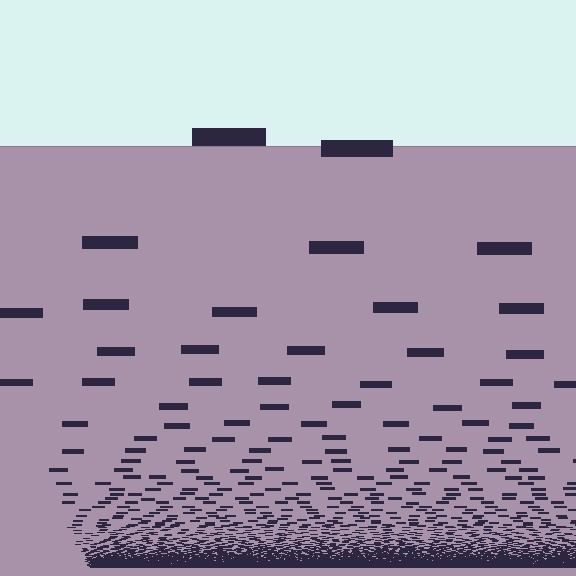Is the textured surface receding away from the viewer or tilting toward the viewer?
The surface appears to tilt toward the viewer. Texture elements get larger and sparser toward the top.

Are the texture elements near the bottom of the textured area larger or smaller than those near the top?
Smaller. The gradient is inverted — elements near the bottom are smaller and denser.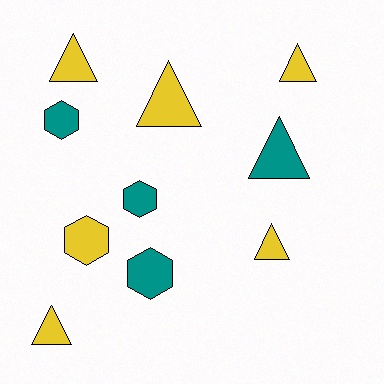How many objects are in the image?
There are 10 objects.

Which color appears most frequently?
Yellow, with 6 objects.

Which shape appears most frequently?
Triangle, with 6 objects.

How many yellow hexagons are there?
There is 1 yellow hexagon.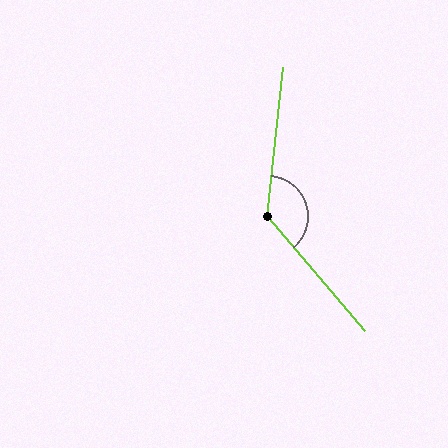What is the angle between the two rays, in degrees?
Approximately 133 degrees.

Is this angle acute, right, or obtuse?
It is obtuse.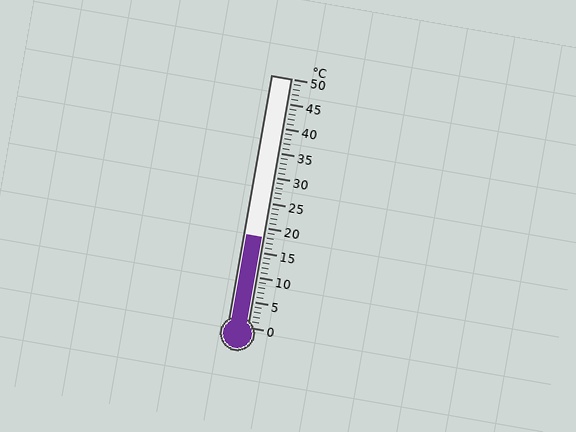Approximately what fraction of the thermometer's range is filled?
The thermometer is filled to approximately 35% of its range.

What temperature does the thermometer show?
The thermometer shows approximately 18°C.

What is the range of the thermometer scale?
The thermometer scale ranges from 0°C to 50°C.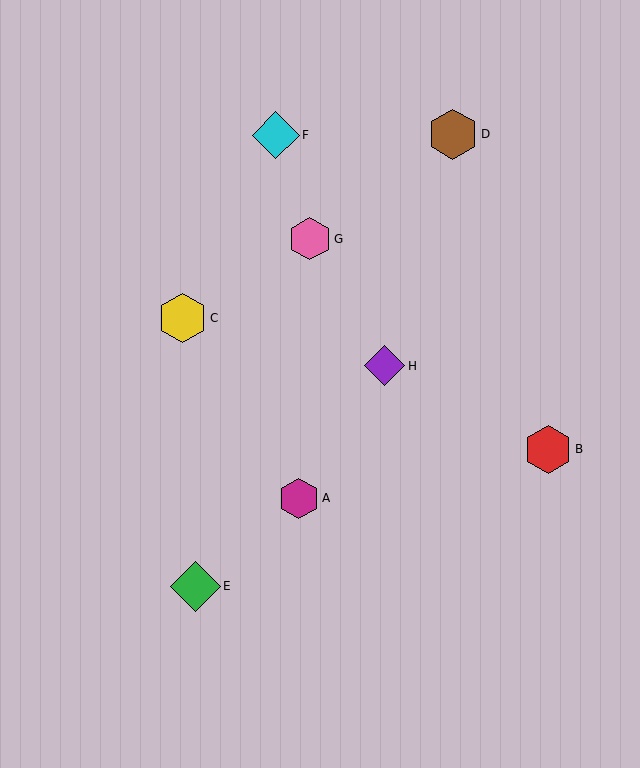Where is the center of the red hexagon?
The center of the red hexagon is at (548, 449).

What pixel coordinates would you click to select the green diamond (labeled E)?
Click at (195, 586) to select the green diamond E.